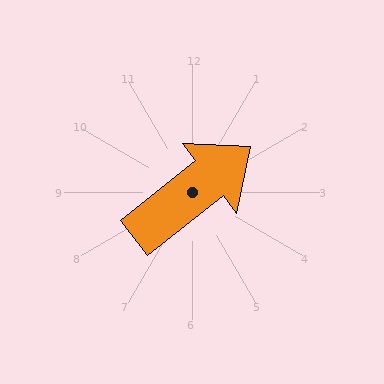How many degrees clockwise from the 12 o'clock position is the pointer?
Approximately 52 degrees.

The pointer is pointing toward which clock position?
Roughly 2 o'clock.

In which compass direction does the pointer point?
Northeast.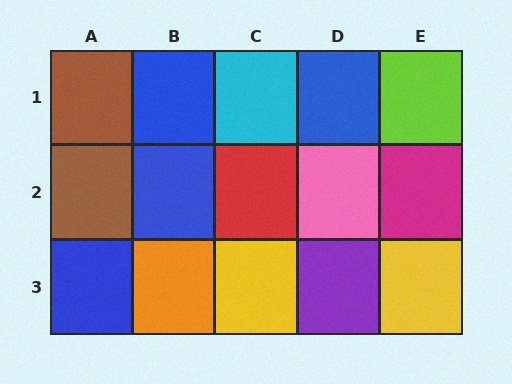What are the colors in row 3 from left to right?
Blue, orange, yellow, purple, yellow.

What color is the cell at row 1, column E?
Lime.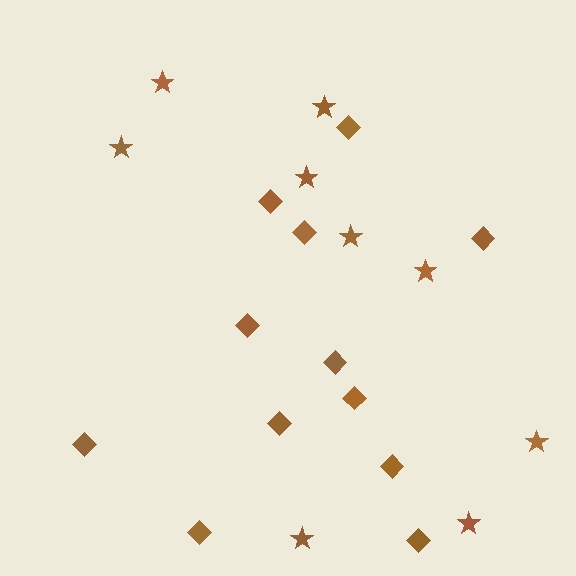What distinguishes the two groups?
There are 2 groups: one group of diamonds (12) and one group of stars (9).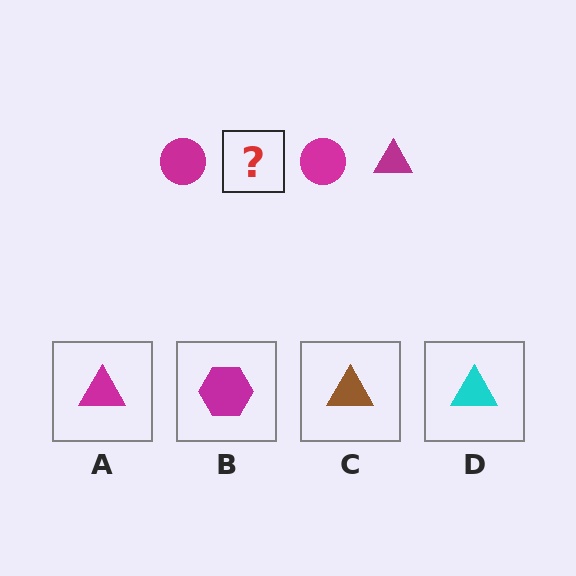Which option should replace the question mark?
Option A.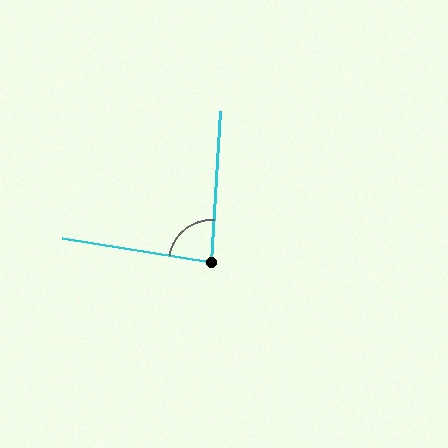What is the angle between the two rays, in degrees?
Approximately 84 degrees.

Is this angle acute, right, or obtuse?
It is acute.